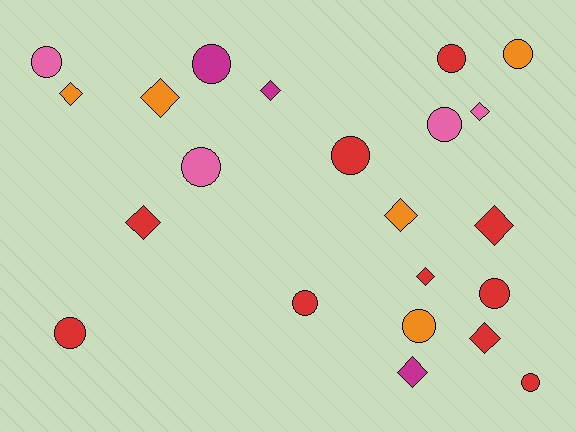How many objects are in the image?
There are 22 objects.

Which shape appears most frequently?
Circle, with 12 objects.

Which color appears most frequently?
Red, with 10 objects.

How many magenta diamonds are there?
There are 2 magenta diamonds.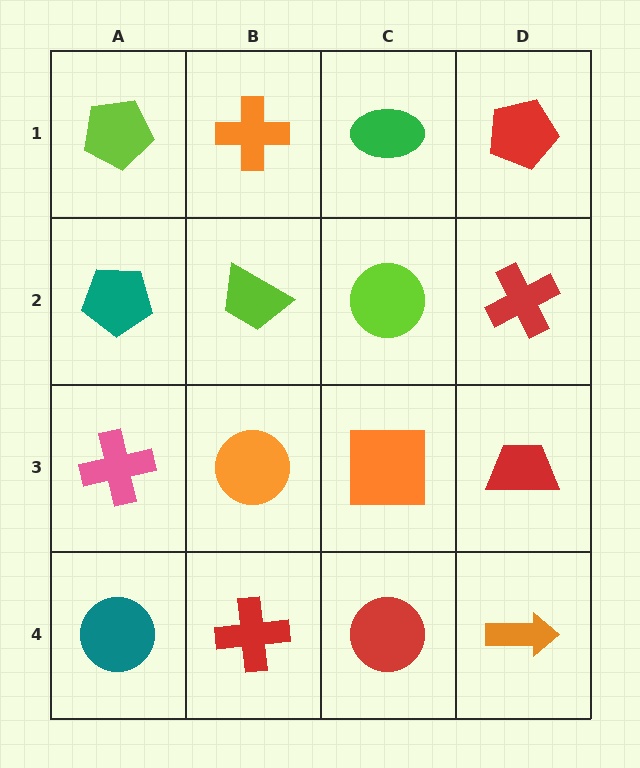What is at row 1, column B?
An orange cross.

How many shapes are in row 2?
4 shapes.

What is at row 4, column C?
A red circle.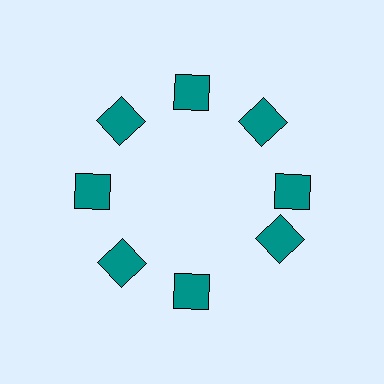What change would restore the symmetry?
The symmetry would be restored by rotating it back into even spacing with its neighbors so that all 8 diamonds sit at equal angles and equal distance from the center.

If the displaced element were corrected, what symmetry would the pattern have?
It would have 8-fold rotational symmetry — the pattern would map onto itself every 45 degrees.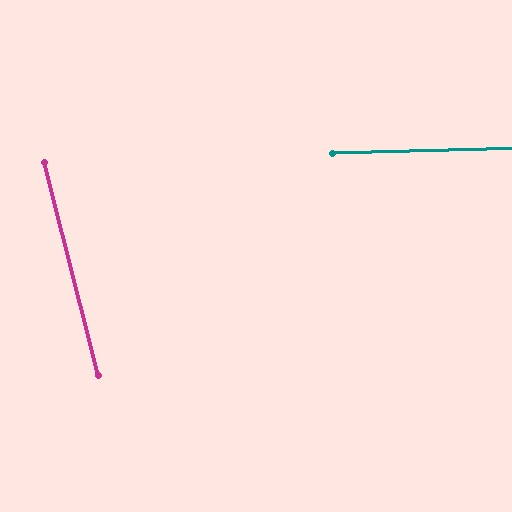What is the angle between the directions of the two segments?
Approximately 77 degrees.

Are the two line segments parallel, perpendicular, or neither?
Neither parallel nor perpendicular — they differ by about 77°.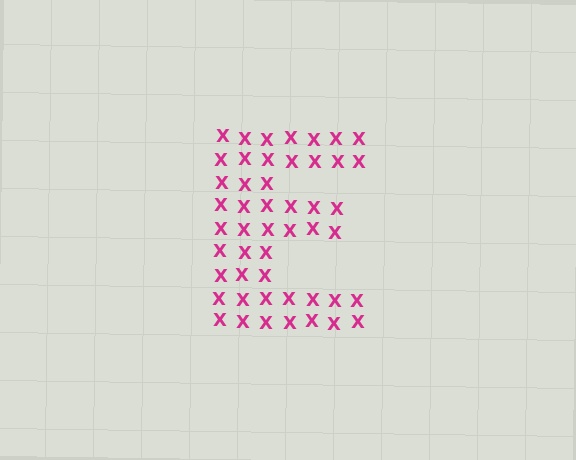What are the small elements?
The small elements are letter X's.